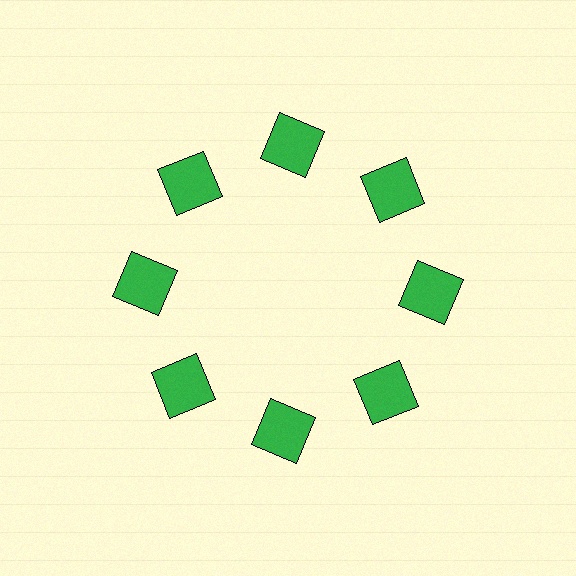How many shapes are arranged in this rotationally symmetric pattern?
There are 8 shapes, arranged in 8 groups of 1.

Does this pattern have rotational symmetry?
Yes, this pattern has 8-fold rotational symmetry. It looks the same after rotating 45 degrees around the center.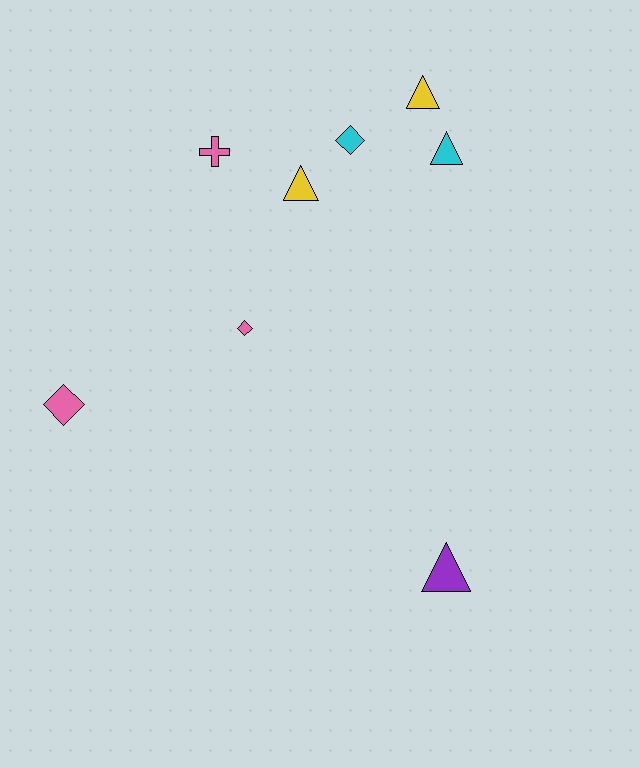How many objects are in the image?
There are 8 objects.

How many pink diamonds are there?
There are 2 pink diamonds.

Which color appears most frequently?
Pink, with 3 objects.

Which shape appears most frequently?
Triangle, with 4 objects.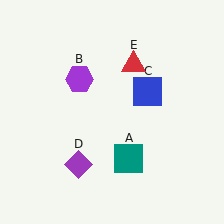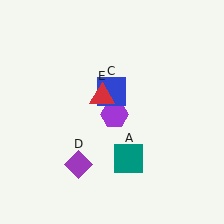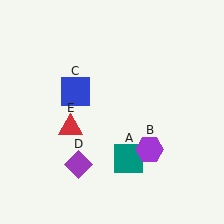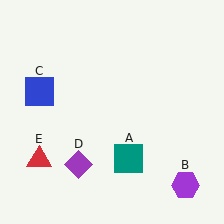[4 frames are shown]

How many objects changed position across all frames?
3 objects changed position: purple hexagon (object B), blue square (object C), red triangle (object E).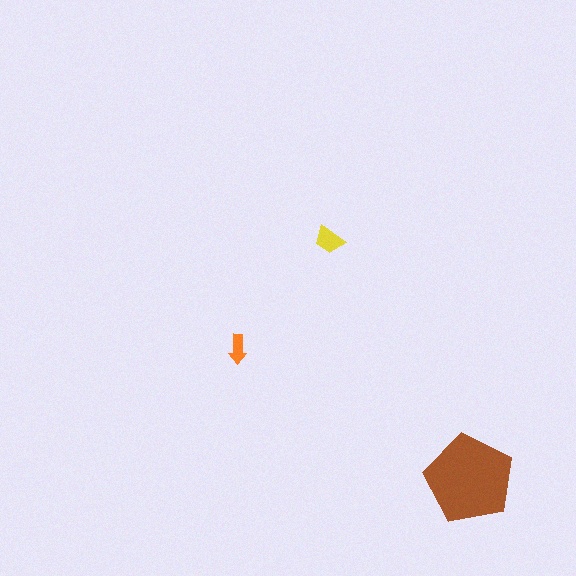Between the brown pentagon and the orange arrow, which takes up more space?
The brown pentagon.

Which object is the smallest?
The orange arrow.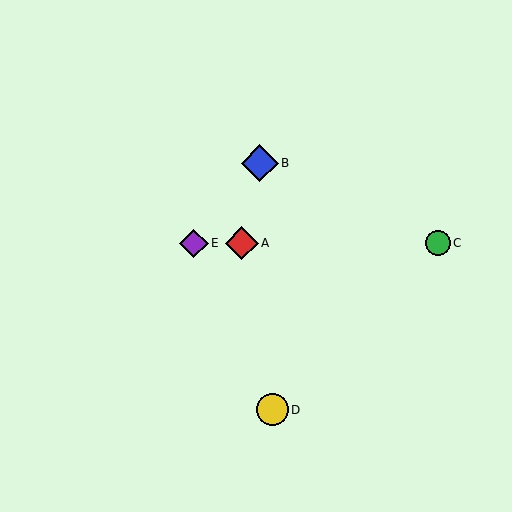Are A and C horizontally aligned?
Yes, both are at y≈243.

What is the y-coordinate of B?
Object B is at y≈163.